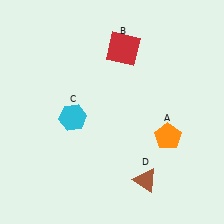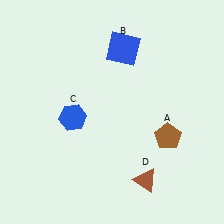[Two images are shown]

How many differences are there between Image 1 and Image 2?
There are 3 differences between the two images.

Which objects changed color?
A changed from orange to brown. B changed from red to blue. C changed from cyan to blue.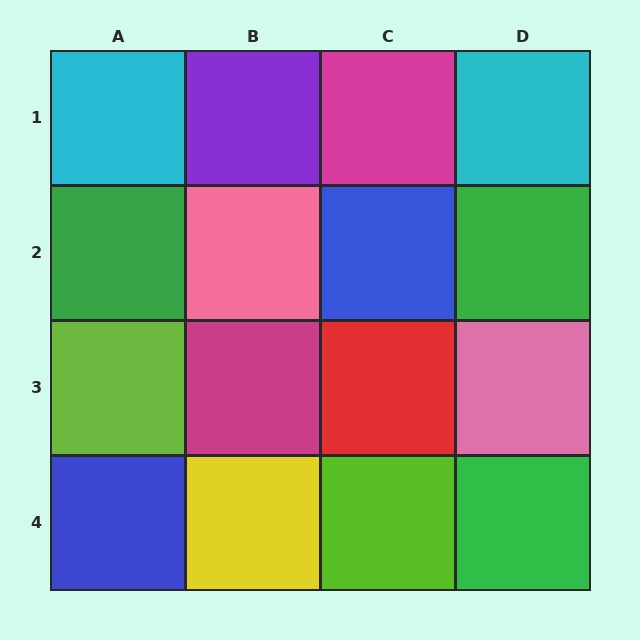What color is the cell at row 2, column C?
Blue.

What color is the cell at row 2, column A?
Green.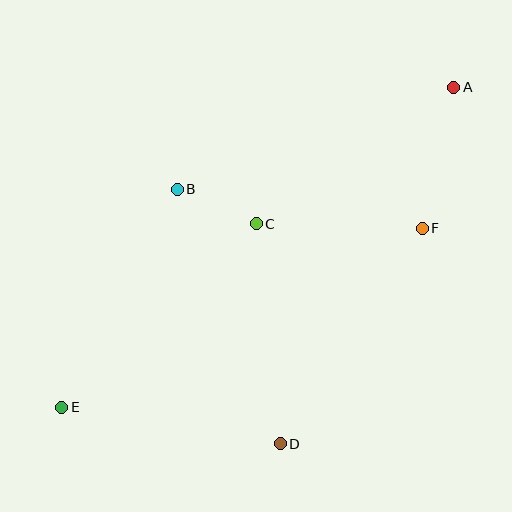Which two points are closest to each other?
Points B and C are closest to each other.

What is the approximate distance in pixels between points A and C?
The distance between A and C is approximately 240 pixels.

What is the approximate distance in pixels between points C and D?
The distance between C and D is approximately 221 pixels.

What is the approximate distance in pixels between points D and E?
The distance between D and E is approximately 221 pixels.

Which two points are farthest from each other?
Points A and E are farthest from each other.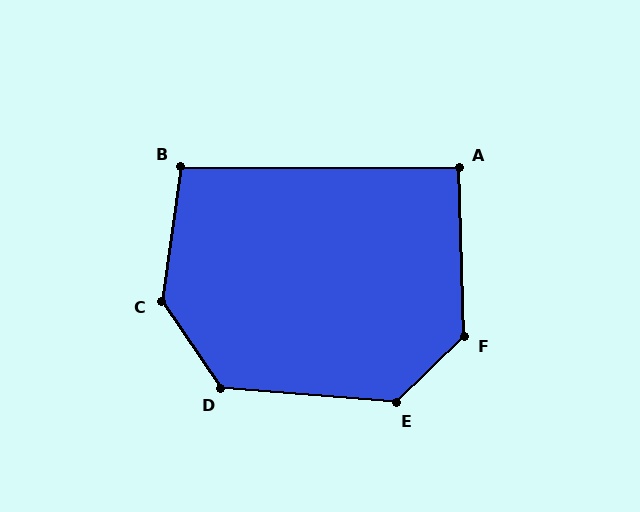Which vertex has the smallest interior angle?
A, at approximately 92 degrees.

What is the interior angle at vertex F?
Approximately 133 degrees (obtuse).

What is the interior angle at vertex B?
Approximately 98 degrees (obtuse).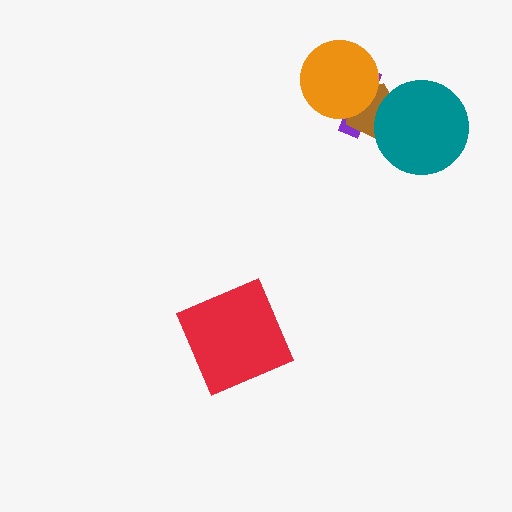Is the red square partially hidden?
No, no other shape covers it.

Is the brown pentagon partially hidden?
Yes, it is partially covered by another shape.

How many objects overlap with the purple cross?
3 objects overlap with the purple cross.